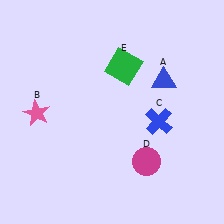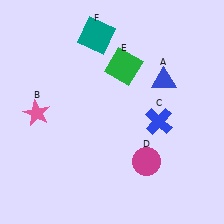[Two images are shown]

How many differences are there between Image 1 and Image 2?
There is 1 difference between the two images.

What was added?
A teal square (F) was added in Image 2.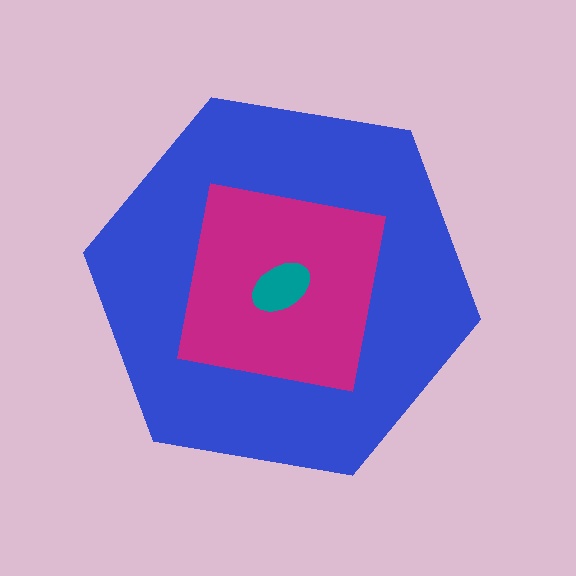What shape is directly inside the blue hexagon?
The magenta square.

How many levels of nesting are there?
3.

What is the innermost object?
The teal ellipse.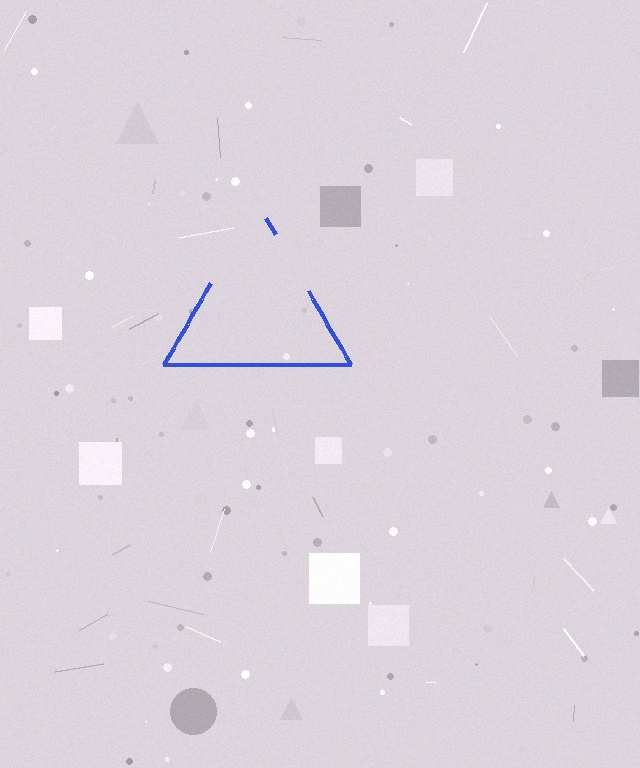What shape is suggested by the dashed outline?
The dashed outline suggests a triangle.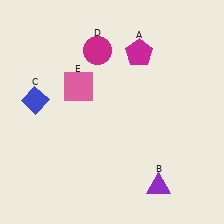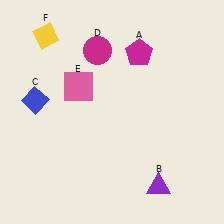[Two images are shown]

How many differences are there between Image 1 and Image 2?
There is 1 difference between the two images.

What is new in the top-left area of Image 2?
A yellow diamond (F) was added in the top-left area of Image 2.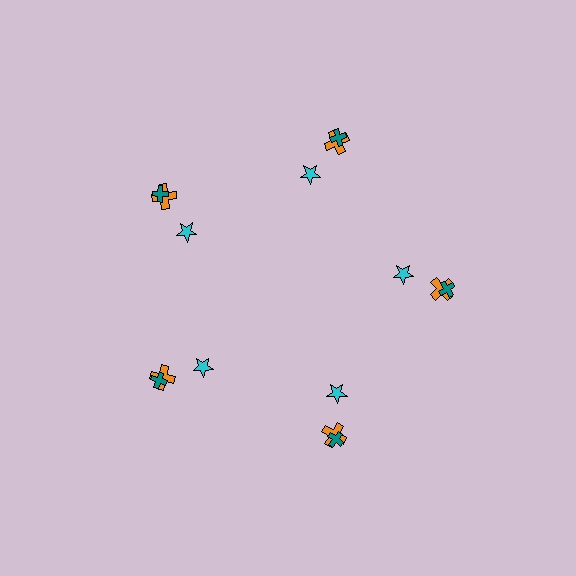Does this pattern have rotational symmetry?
Yes, this pattern has 5-fold rotational symmetry. It looks the same after rotating 72 degrees around the center.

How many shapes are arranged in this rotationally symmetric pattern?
There are 15 shapes, arranged in 5 groups of 3.